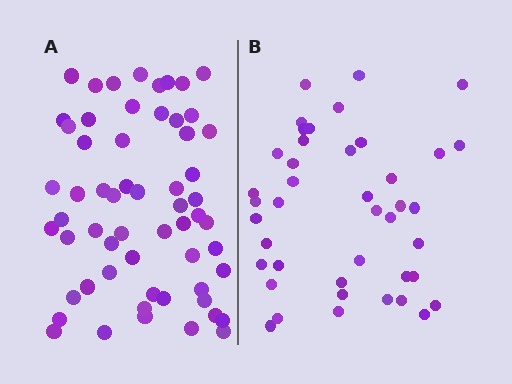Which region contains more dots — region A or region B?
Region A (the left region) has more dots.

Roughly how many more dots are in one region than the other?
Region A has approximately 15 more dots than region B.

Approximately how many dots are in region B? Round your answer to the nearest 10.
About 40 dots. (The exact count is 42, which rounds to 40.)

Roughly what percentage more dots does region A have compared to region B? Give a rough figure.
About 40% more.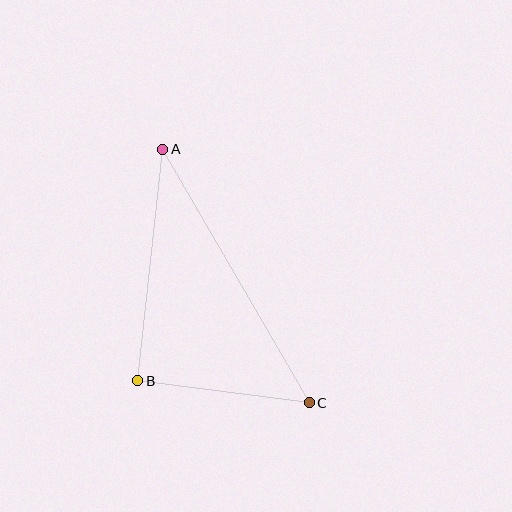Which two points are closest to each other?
Points B and C are closest to each other.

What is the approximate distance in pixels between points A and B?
The distance between A and B is approximately 233 pixels.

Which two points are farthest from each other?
Points A and C are farthest from each other.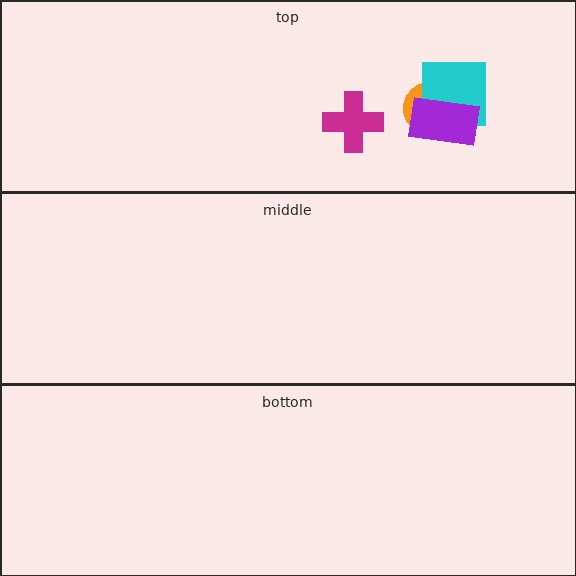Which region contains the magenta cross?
The top region.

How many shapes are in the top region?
4.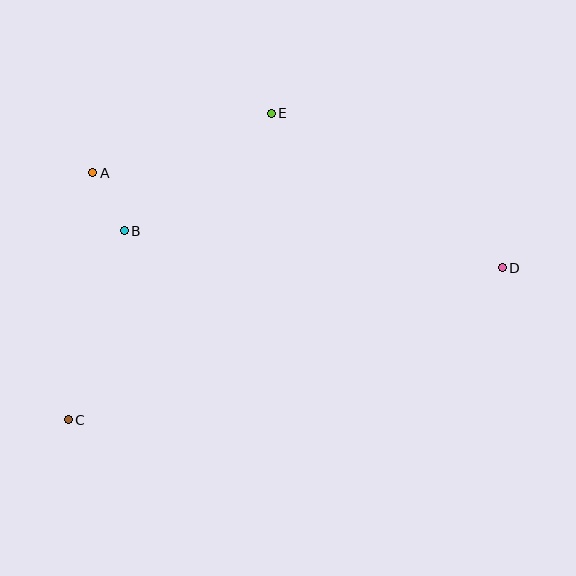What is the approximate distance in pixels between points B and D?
The distance between B and D is approximately 380 pixels.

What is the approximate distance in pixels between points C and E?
The distance between C and E is approximately 368 pixels.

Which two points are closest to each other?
Points A and B are closest to each other.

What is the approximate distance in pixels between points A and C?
The distance between A and C is approximately 248 pixels.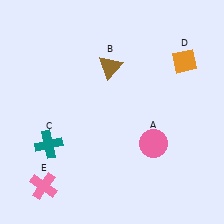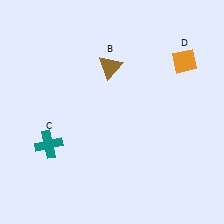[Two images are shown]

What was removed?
The pink circle (A), the pink cross (E) were removed in Image 2.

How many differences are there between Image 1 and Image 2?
There are 2 differences between the two images.